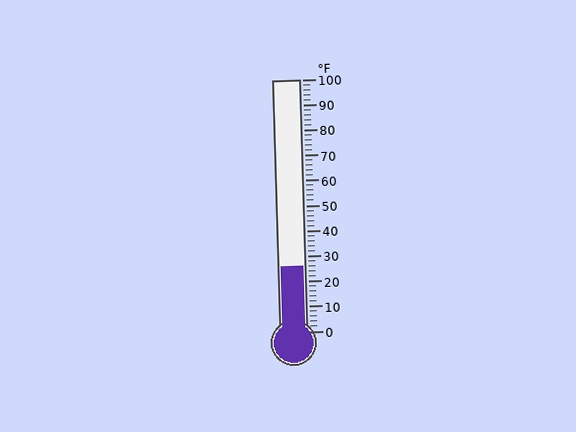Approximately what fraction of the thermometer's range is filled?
The thermometer is filled to approximately 25% of its range.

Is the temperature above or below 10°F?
The temperature is above 10°F.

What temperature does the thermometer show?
The thermometer shows approximately 26°F.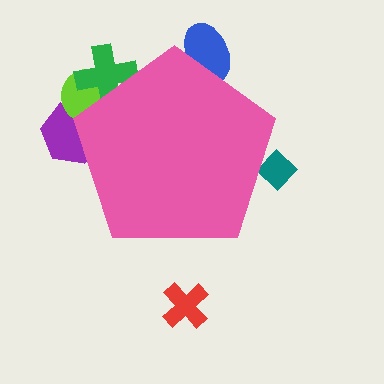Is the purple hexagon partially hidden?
Yes, the purple hexagon is partially hidden behind the pink pentagon.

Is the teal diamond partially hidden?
Yes, the teal diamond is partially hidden behind the pink pentagon.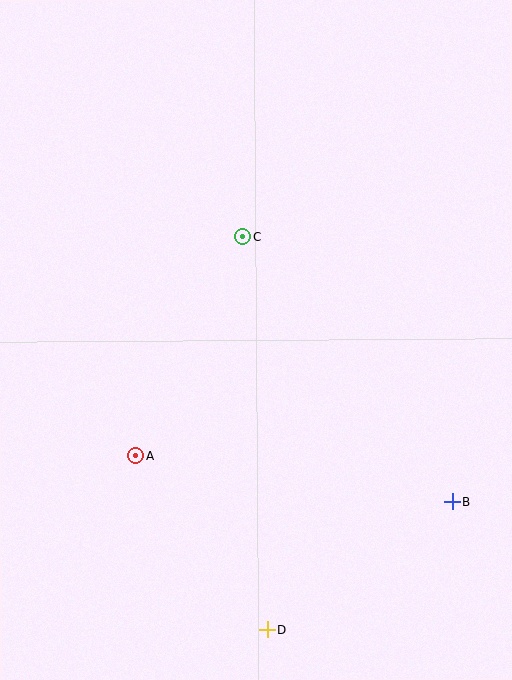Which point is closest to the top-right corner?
Point C is closest to the top-right corner.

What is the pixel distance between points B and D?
The distance between B and D is 225 pixels.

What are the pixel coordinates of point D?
Point D is at (267, 630).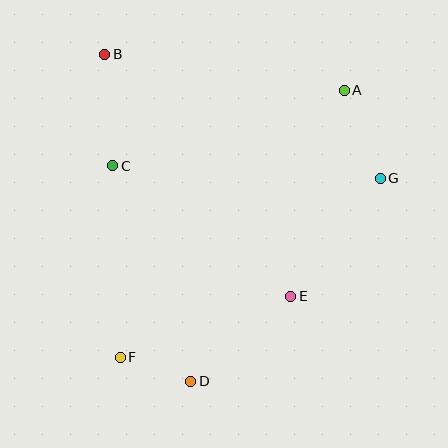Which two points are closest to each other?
Points D and F are closest to each other.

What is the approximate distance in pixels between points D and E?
The distance between D and E is approximately 131 pixels.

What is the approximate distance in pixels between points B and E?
The distance between B and E is approximately 305 pixels.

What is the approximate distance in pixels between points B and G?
The distance between B and G is approximately 302 pixels.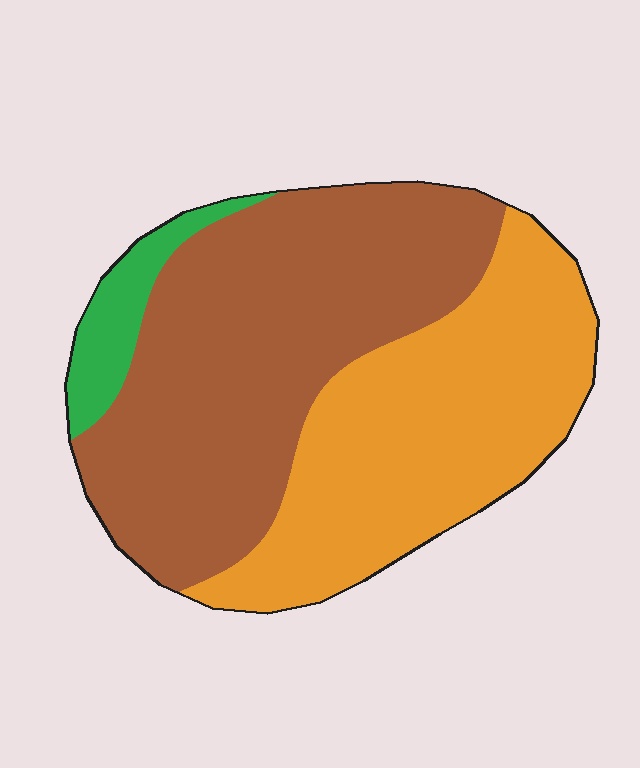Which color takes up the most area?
Brown, at roughly 50%.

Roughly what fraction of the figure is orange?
Orange covers 41% of the figure.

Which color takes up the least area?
Green, at roughly 5%.